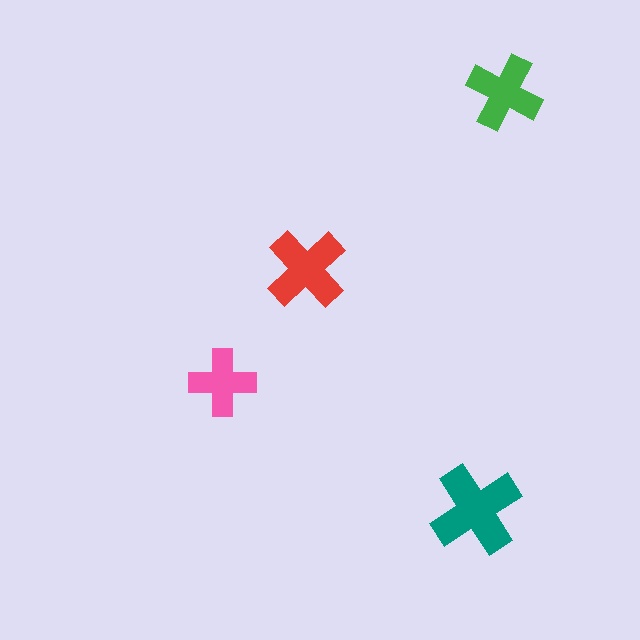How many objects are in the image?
There are 4 objects in the image.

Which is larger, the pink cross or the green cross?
The green one.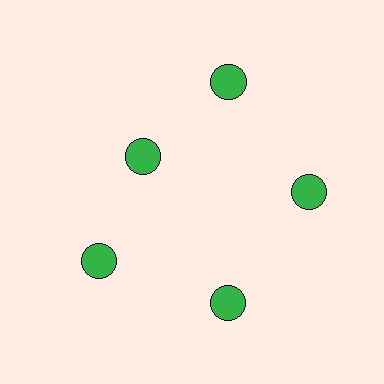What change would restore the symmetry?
The symmetry would be restored by moving it outward, back onto the ring so that all 5 circles sit at equal angles and equal distance from the center.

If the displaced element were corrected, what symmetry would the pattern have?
It would have 5-fold rotational symmetry — the pattern would map onto itself every 72 degrees.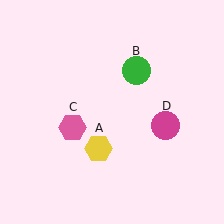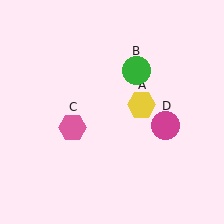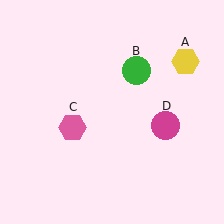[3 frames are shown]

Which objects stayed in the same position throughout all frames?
Green circle (object B) and pink hexagon (object C) and magenta circle (object D) remained stationary.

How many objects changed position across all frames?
1 object changed position: yellow hexagon (object A).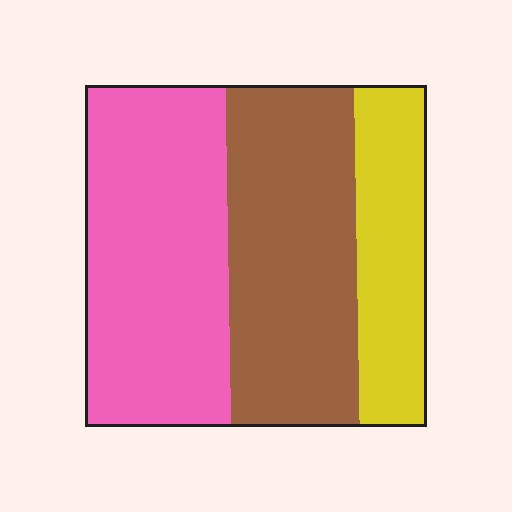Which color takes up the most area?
Pink, at roughly 40%.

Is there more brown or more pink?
Pink.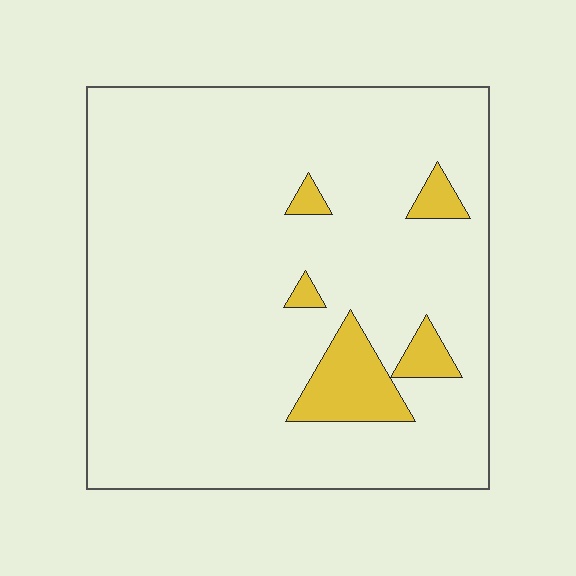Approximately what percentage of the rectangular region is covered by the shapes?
Approximately 10%.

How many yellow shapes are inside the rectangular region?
5.